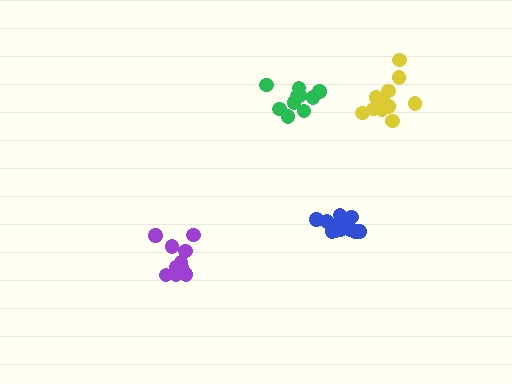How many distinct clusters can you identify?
There are 4 distinct clusters.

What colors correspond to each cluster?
The clusters are colored: purple, blue, green, yellow.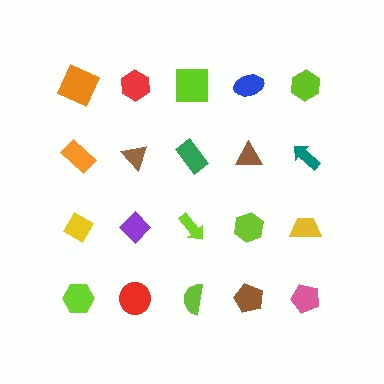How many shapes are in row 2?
5 shapes.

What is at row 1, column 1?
An orange square.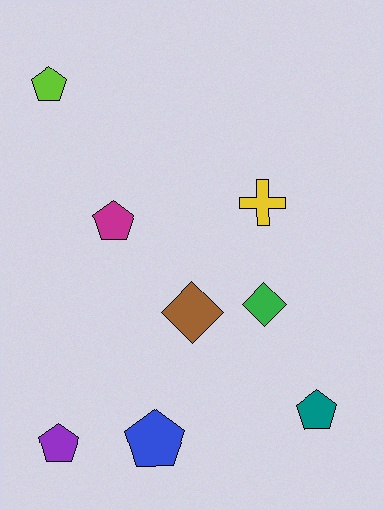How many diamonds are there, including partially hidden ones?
There are 2 diamonds.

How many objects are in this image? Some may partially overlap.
There are 8 objects.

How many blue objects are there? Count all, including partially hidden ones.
There is 1 blue object.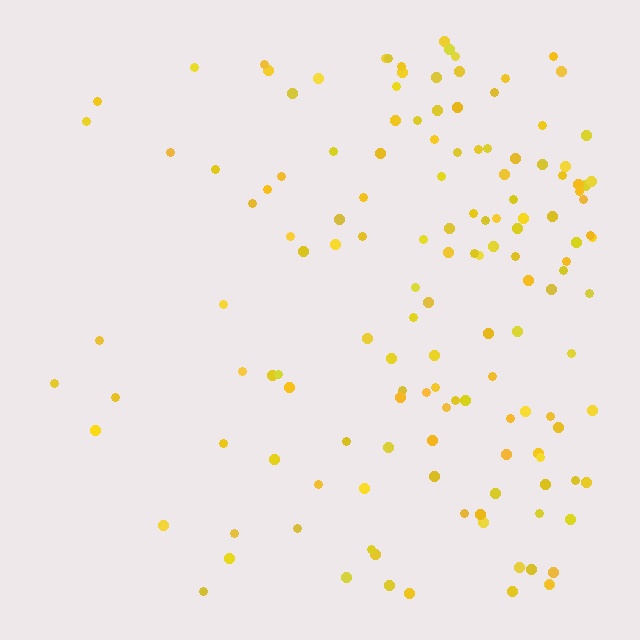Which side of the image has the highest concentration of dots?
The right.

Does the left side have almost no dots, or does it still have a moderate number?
Still a moderate number, just noticeably fewer than the right.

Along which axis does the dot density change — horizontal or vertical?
Horizontal.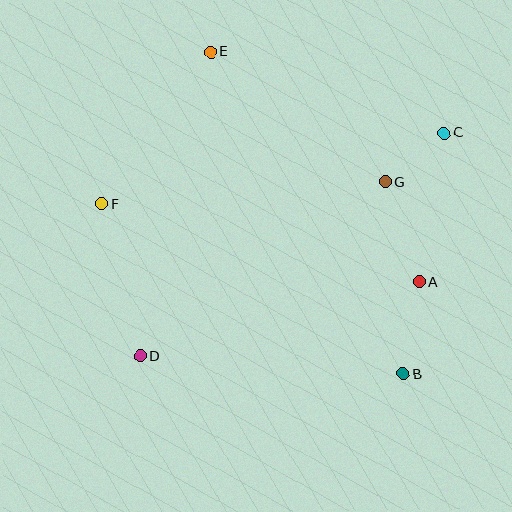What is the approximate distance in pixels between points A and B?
The distance between A and B is approximately 94 pixels.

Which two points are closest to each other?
Points C and G are closest to each other.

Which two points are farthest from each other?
Points C and D are farthest from each other.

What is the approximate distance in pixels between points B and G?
The distance between B and G is approximately 193 pixels.